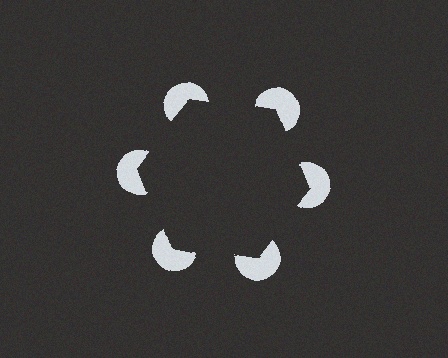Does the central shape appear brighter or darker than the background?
It typically appears slightly darker than the background, even though no actual brightness change is drawn.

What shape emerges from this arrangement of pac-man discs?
An illusory hexagon — its edges are inferred from the aligned wedge cuts in the pac-man discs, not physically drawn.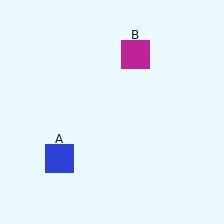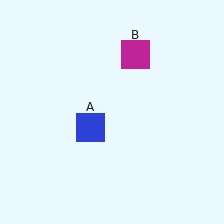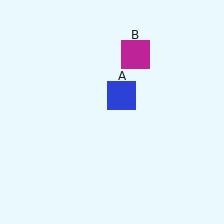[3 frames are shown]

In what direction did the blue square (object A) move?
The blue square (object A) moved up and to the right.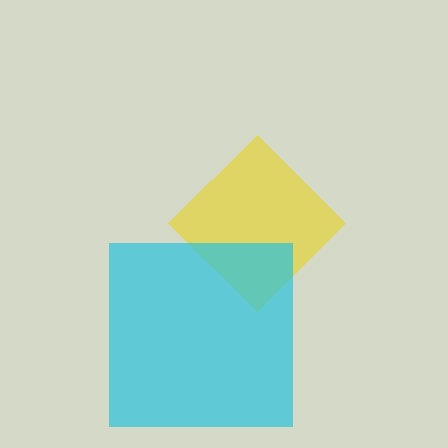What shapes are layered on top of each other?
The layered shapes are: a yellow diamond, a cyan square.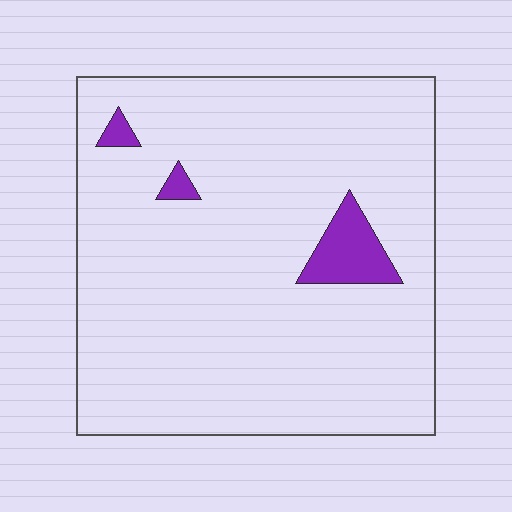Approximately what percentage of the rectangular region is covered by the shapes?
Approximately 5%.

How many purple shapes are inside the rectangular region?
3.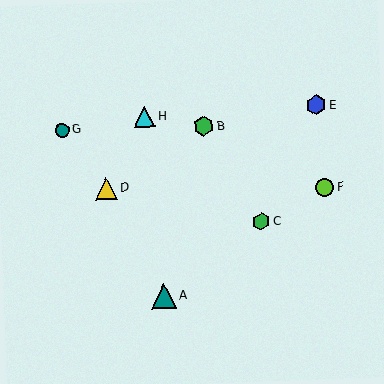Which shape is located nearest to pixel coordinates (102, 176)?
The yellow triangle (labeled D) at (106, 189) is nearest to that location.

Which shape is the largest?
The teal triangle (labeled A) is the largest.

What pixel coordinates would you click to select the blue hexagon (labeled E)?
Click at (316, 105) to select the blue hexagon E.